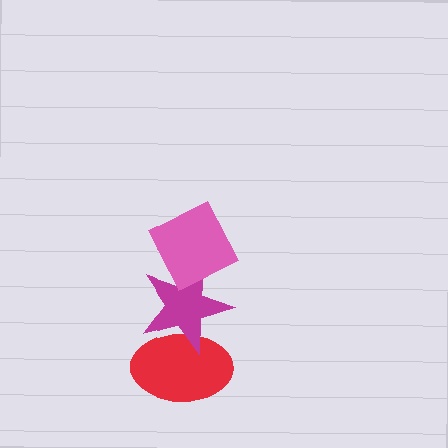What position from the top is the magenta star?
The magenta star is 2nd from the top.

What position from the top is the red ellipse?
The red ellipse is 3rd from the top.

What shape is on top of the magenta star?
The pink diamond is on top of the magenta star.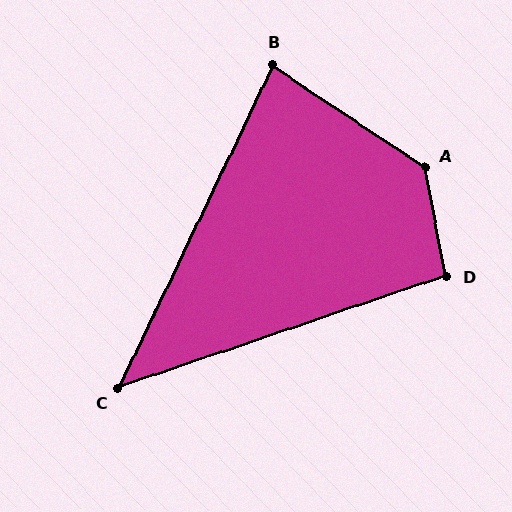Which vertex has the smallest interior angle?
C, at approximately 46 degrees.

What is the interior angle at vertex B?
Approximately 82 degrees (acute).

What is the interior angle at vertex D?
Approximately 98 degrees (obtuse).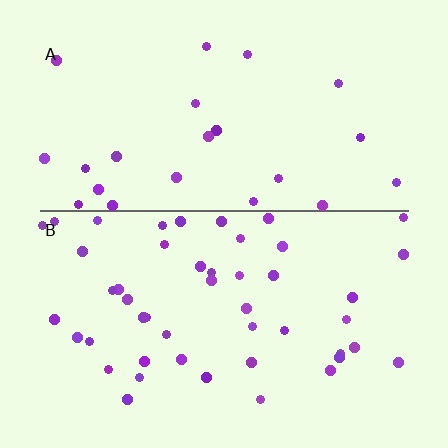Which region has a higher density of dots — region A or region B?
B (the bottom).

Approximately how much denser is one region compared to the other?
Approximately 2.0× — region B over region A.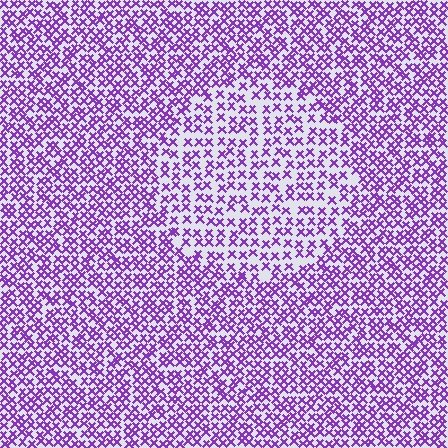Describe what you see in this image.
The image contains small purple elements arranged at two different densities. A circle-shaped region is visible where the elements are less densely packed than the surrounding area.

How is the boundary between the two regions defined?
The boundary is defined by a change in element density (approximately 1.7x ratio). All elements are the same color, size, and shape.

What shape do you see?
I see a circle.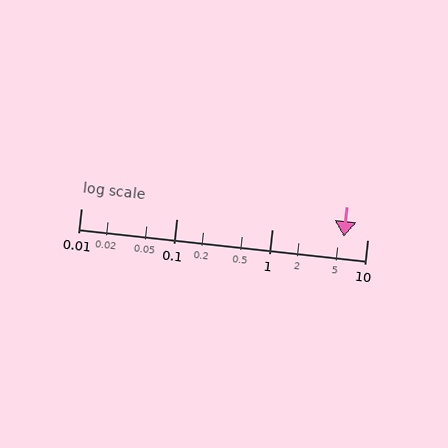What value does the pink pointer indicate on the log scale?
The pointer indicates approximately 5.7.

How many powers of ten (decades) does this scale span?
The scale spans 3 decades, from 0.01 to 10.